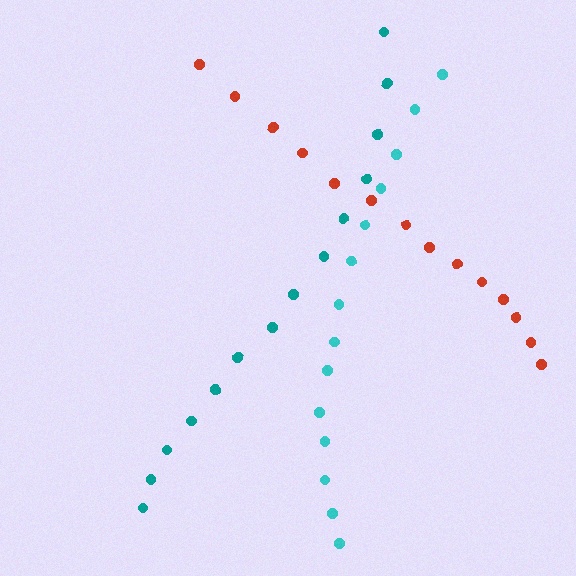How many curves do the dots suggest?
There are 3 distinct paths.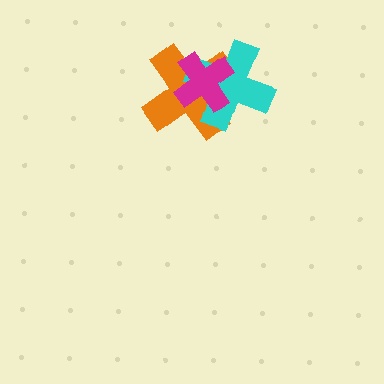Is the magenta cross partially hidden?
No, no other shape covers it.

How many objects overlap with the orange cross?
2 objects overlap with the orange cross.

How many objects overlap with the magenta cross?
2 objects overlap with the magenta cross.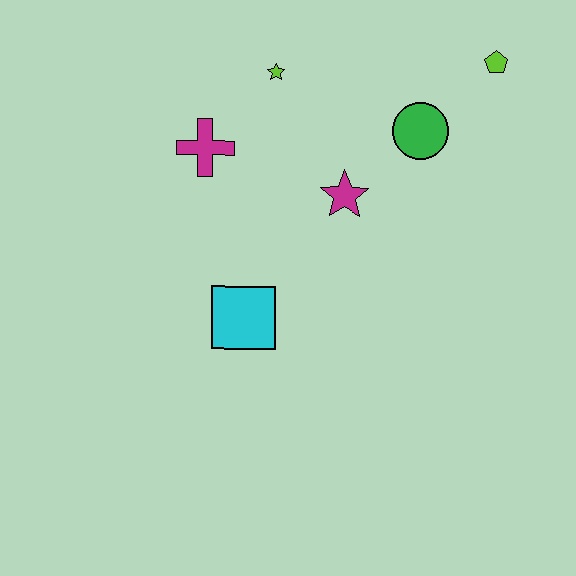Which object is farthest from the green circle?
The cyan square is farthest from the green circle.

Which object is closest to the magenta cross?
The lime star is closest to the magenta cross.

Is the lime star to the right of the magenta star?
No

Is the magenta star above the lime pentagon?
No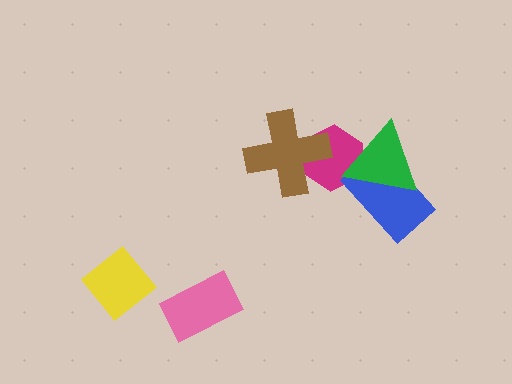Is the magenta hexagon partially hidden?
Yes, it is partially covered by another shape.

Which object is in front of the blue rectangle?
The green triangle is in front of the blue rectangle.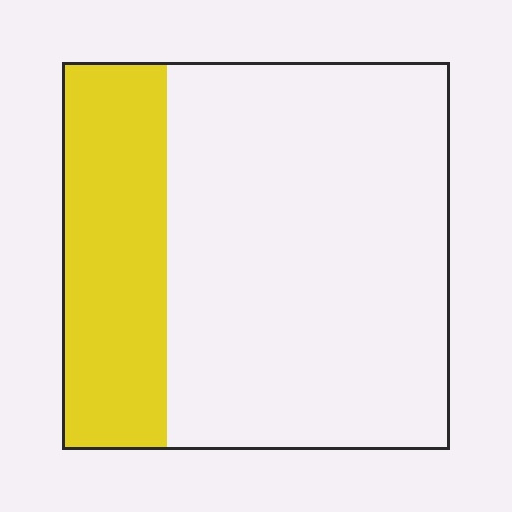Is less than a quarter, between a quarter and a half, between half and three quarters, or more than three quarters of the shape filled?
Between a quarter and a half.